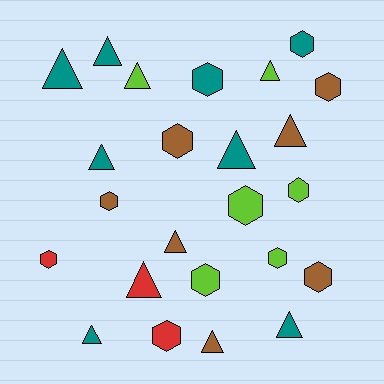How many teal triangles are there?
There are 6 teal triangles.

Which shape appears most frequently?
Hexagon, with 12 objects.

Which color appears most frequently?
Teal, with 8 objects.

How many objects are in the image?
There are 24 objects.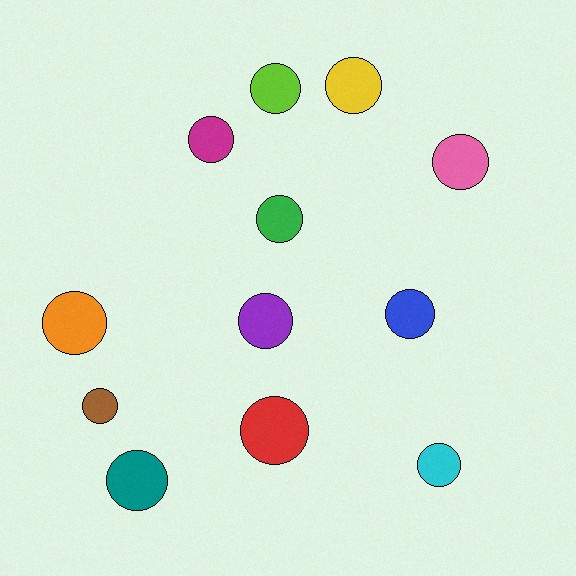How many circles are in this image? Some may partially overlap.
There are 12 circles.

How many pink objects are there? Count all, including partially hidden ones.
There is 1 pink object.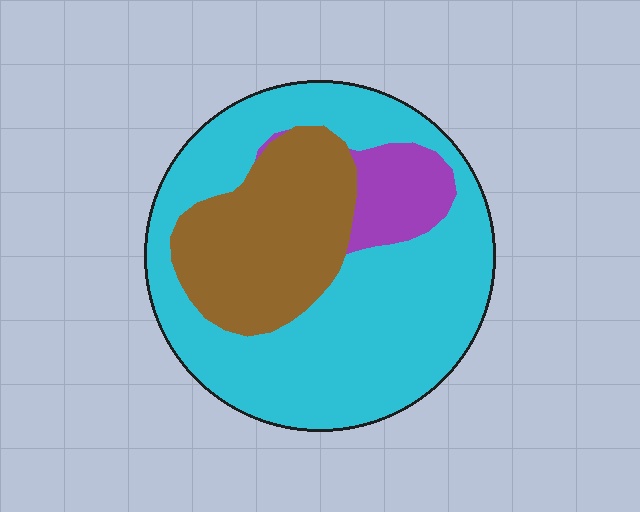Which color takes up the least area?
Purple, at roughly 10%.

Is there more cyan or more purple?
Cyan.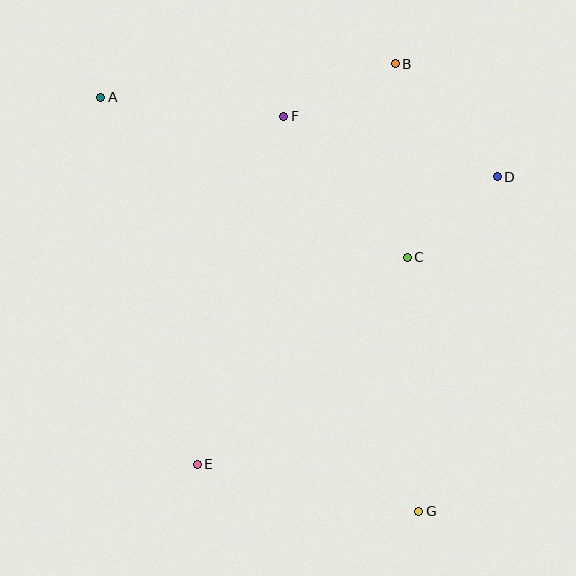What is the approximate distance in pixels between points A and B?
The distance between A and B is approximately 296 pixels.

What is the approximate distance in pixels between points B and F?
The distance between B and F is approximately 123 pixels.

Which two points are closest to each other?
Points C and D are closest to each other.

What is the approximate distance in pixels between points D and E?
The distance between D and E is approximately 416 pixels.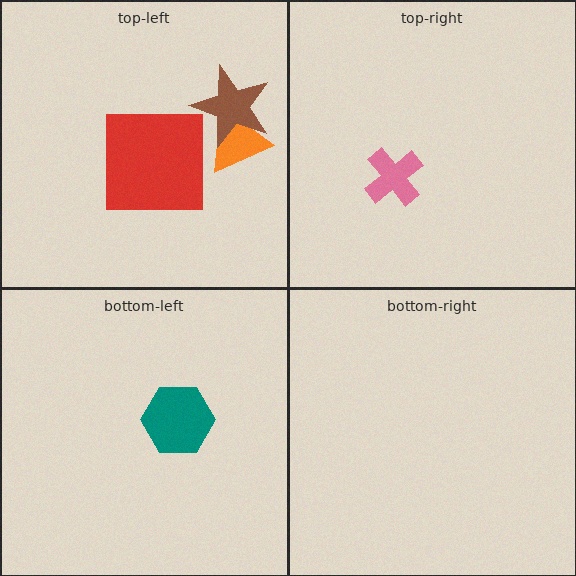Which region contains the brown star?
The top-left region.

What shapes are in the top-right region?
The pink cross.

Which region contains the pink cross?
The top-right region.